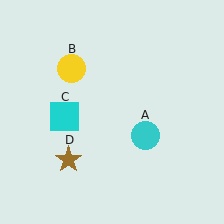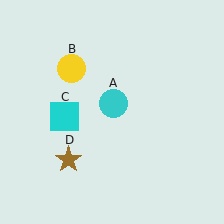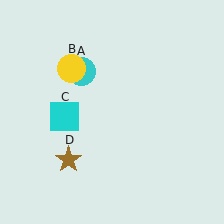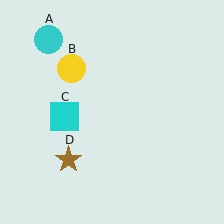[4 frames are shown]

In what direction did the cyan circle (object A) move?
The cyan circle (object A) moved up and to the left.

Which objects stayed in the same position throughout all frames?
Yellow circle (object B) and cyan square (object C) and brown star (object D) remained stationary.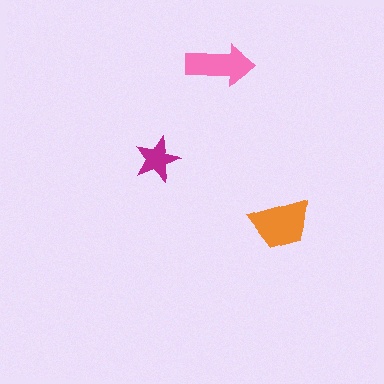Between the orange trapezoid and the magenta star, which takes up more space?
The orange trapezoid.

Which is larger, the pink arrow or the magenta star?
The pink arrow.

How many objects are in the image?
There are 3 objects in the image.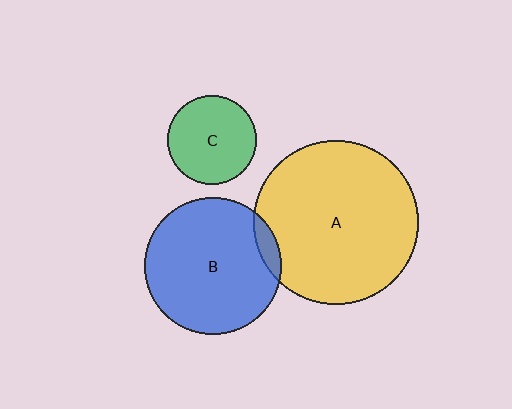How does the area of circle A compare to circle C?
Approximately 3.4 times.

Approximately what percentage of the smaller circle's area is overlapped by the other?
Approximately 5%.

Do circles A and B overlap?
Yes.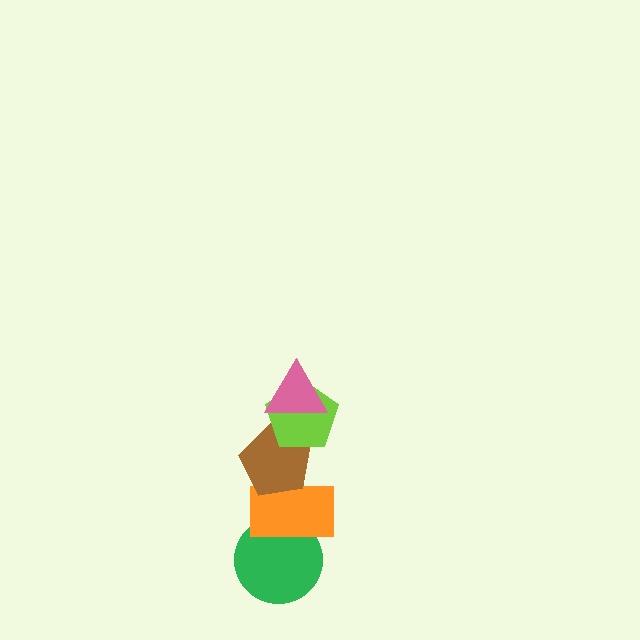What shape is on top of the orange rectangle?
The brown pentagon is on top of the orange rectangle.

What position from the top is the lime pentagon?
The lime pentagon is 2nd from the top.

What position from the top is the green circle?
The green circle is 5th from the top.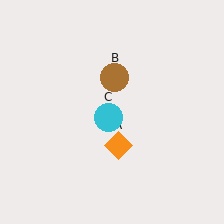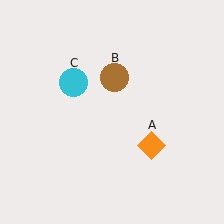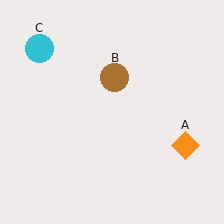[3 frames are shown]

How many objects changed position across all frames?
2 objects changed position: orange diamond (object A), cyan circle (object C).